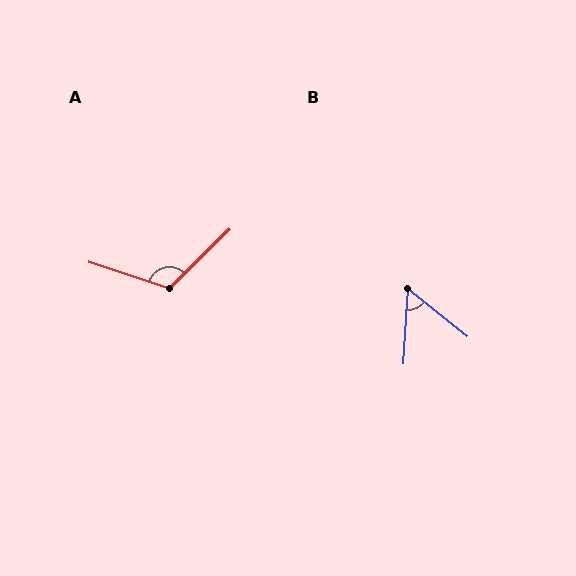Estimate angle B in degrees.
Approximately 55 degrees.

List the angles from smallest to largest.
B (55°), A (117°).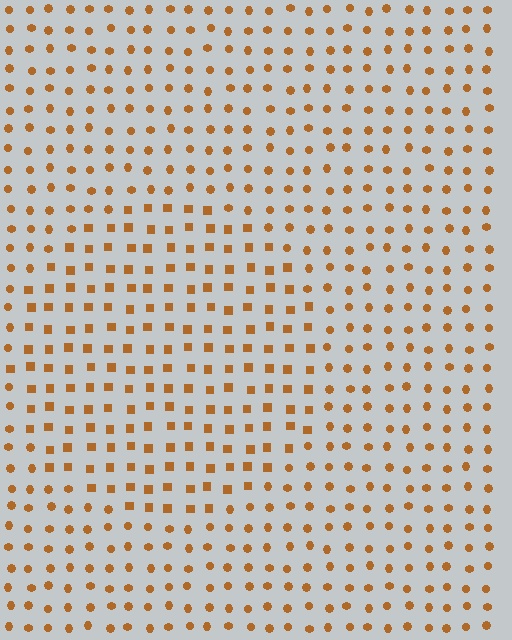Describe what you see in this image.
The image is filled with small brown elements arranged in a uniform grid. A circle-shaped region contains squares, while the surrounding area contains circles. The boundary is defined purely by the change in element shape.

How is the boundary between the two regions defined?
The boundary is defined by a change in element shape: squares inside vs. circles outside. All elements share the same color and spacing.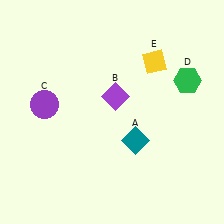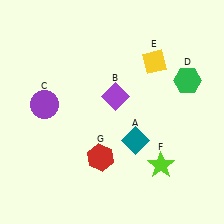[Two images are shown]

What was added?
A lime star (F), a red hexagon (G) were added in Image 2.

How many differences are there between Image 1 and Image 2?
There are 2 differences between the two images.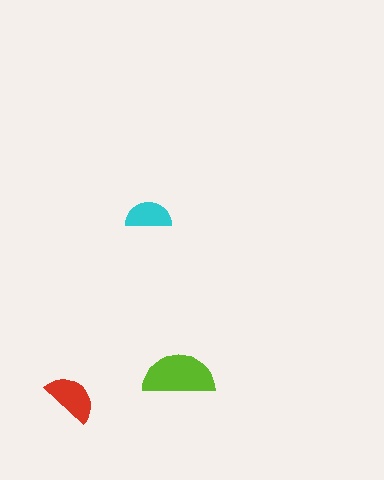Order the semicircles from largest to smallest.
the lime one, the red one, the cyan one.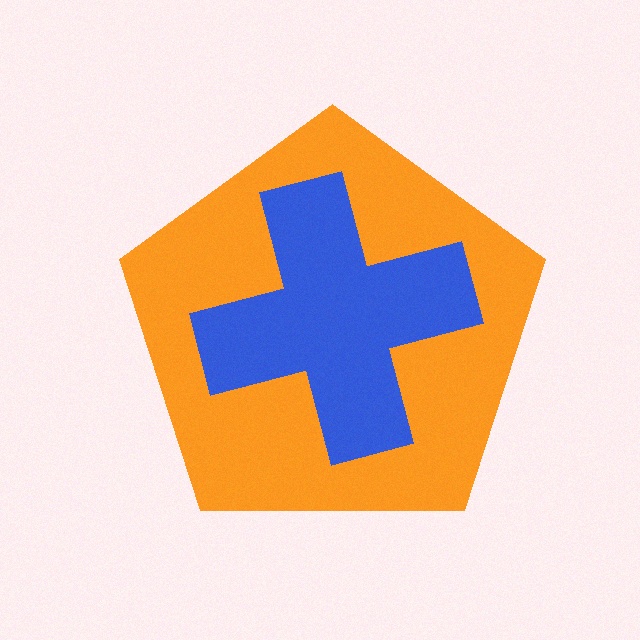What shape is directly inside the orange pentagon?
The blue cross.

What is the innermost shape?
The blue cross.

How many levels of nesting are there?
2.